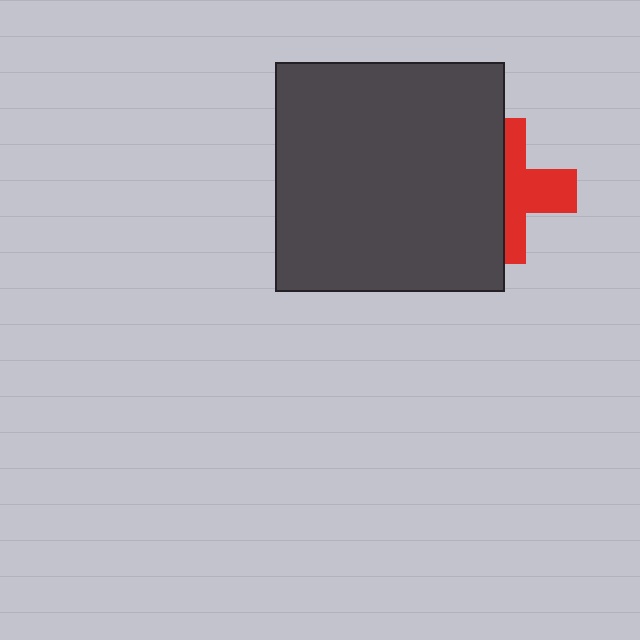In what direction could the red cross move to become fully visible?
The red cross could move right. That would shift it out from behind the dark gray square entirely.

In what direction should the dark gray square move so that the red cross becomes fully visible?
The dark gray square should move left. That is the shortest direction to clear the overlap and leave the red cross fully visible.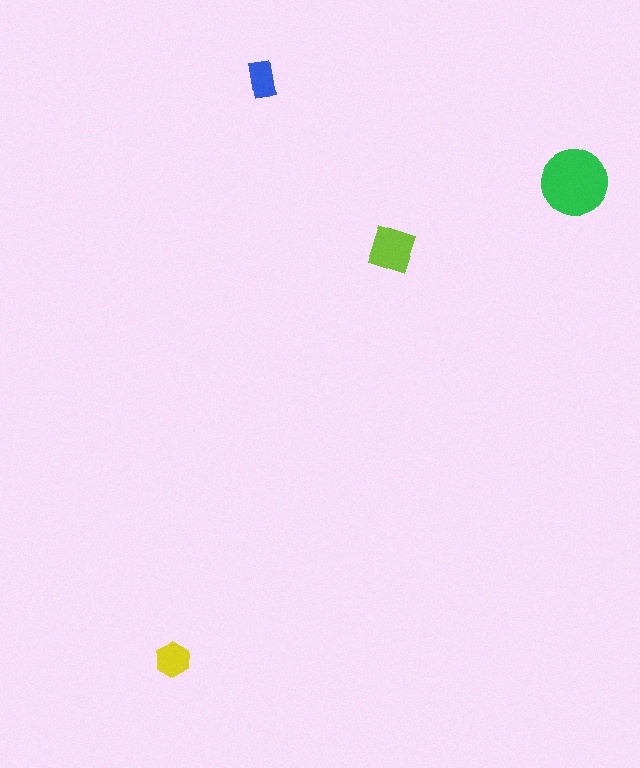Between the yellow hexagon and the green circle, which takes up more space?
The green circle.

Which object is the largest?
The green circle.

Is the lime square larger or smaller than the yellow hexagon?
Larger.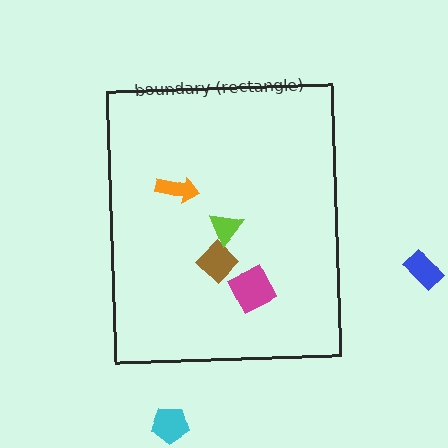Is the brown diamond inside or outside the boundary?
Inside.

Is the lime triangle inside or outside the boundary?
Inside.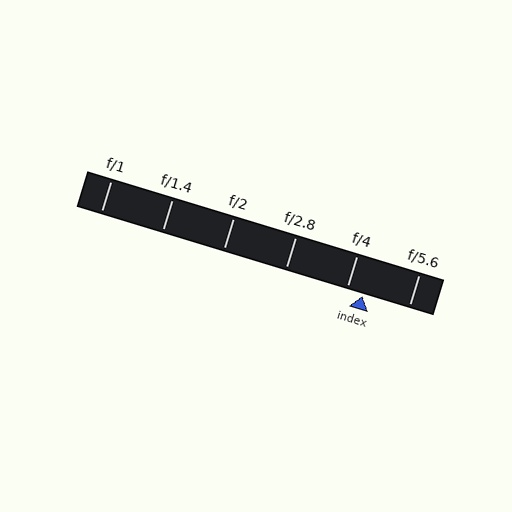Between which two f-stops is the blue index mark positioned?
The index mark is between f/4 and f/5.6.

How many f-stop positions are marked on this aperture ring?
There are 6 f-stop positions marked.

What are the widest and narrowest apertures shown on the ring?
The widest aperture shown is f/1 and the narrowest is f/5.6.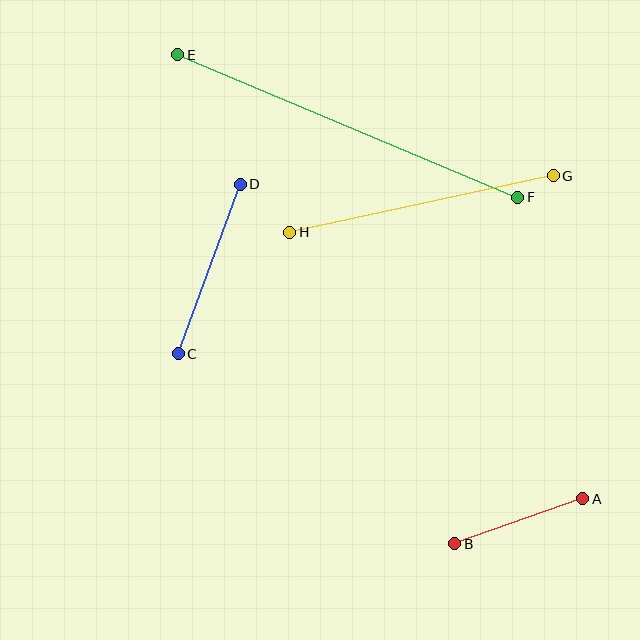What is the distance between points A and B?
The distance is approximately 136 pixels.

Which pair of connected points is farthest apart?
Points E and F are farthest apart.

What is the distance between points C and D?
The distance is approximately 180 pixels.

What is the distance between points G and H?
The distance is approximately 270 pixels.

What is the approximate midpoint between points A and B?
The midpoint is at approximately (519, 521) pixels.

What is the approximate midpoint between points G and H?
The midpoint is at approximately (422, 204) pixels.